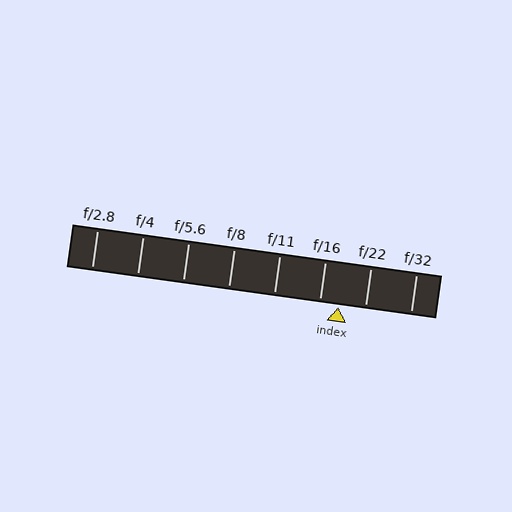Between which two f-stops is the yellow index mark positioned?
The index mark is between f/16 and f/22.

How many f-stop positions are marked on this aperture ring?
There are 8 f-stop positions marked.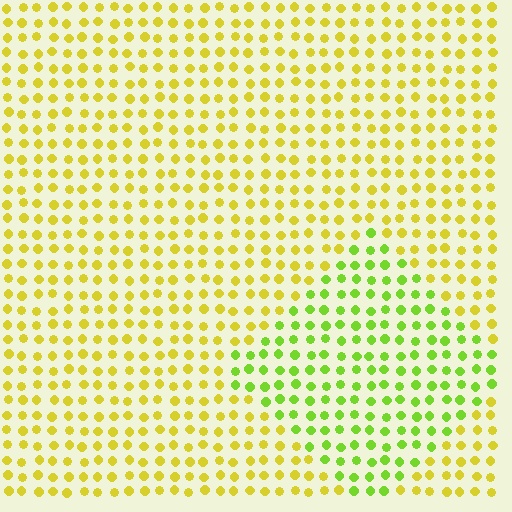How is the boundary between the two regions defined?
The boundary is defined purely by a slight shift in hue (about 37 degrees). Spacing, size, and orientation are identical on both sides.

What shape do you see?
I see a diamond.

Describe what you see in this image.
The image is filled with small yellow elements in a uniform arrangement. A diamond-shaped region is visible where the elements are tinted to a slightly different hue, forming a subtle color boundary.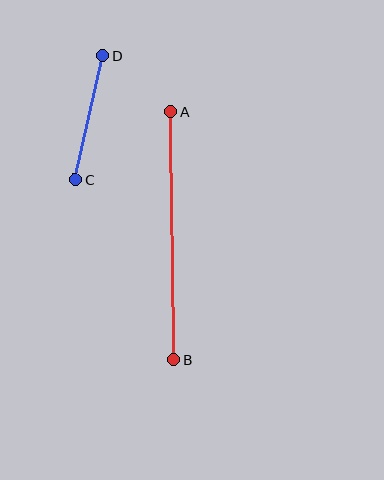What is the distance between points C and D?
The distance is approximately 127 pixels.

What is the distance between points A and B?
The distance is approximately 248 pixels.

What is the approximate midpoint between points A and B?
The midpoint is at approximately (172, 236) pixels.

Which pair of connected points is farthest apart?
Points A and B are farthest apart.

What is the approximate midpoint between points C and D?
The midpoint is at approximately (89, 118) pixels.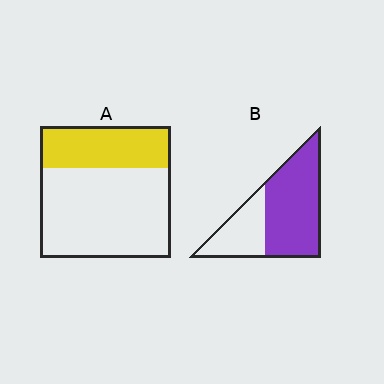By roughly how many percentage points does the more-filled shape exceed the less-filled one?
By roughly 35 percentage points (B over A).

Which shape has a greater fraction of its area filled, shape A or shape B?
Shape B.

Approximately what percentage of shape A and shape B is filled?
A is approximately 30% and B is approximately 65%.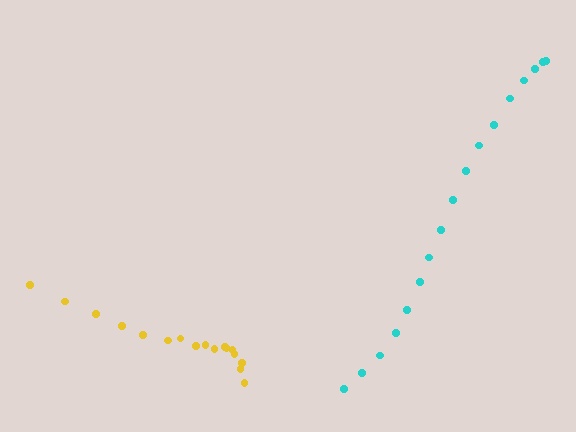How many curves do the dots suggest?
There are 2 distinct paths.